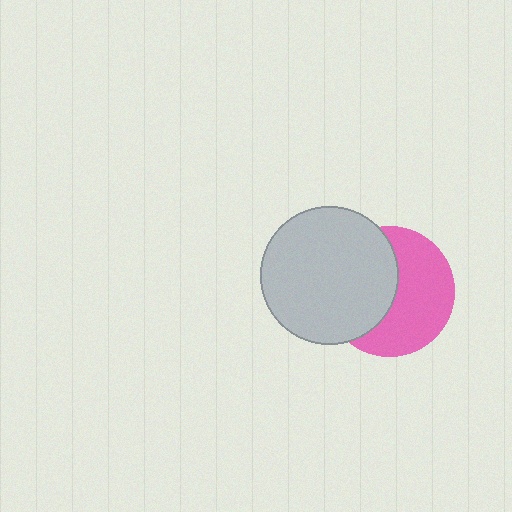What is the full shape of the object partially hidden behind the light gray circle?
The partially hidden object is a pink circle.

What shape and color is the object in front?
The object in front is a light gray circle.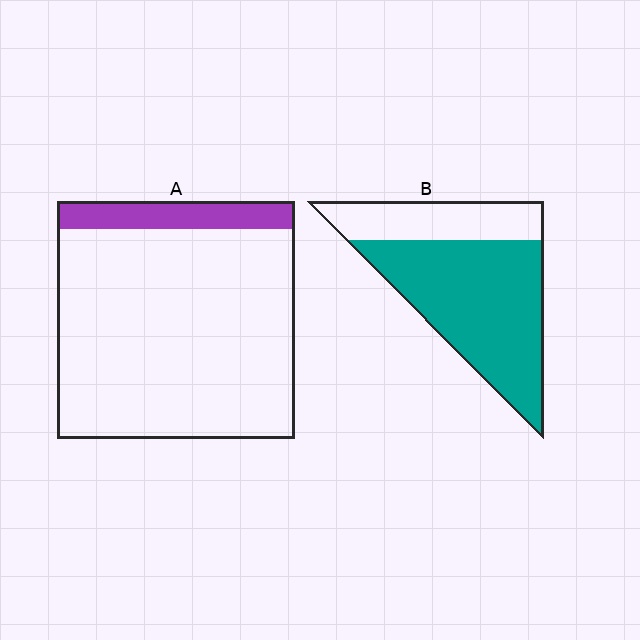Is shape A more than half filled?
No.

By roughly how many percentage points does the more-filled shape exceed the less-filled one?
By roughly 60 percentage points (B over A).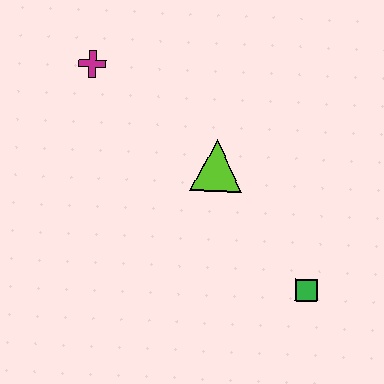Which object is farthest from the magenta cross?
The green square is farthest from the magenta cross.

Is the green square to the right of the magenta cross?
Yes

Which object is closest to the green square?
The lime triangle is closest to the green square.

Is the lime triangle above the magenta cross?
No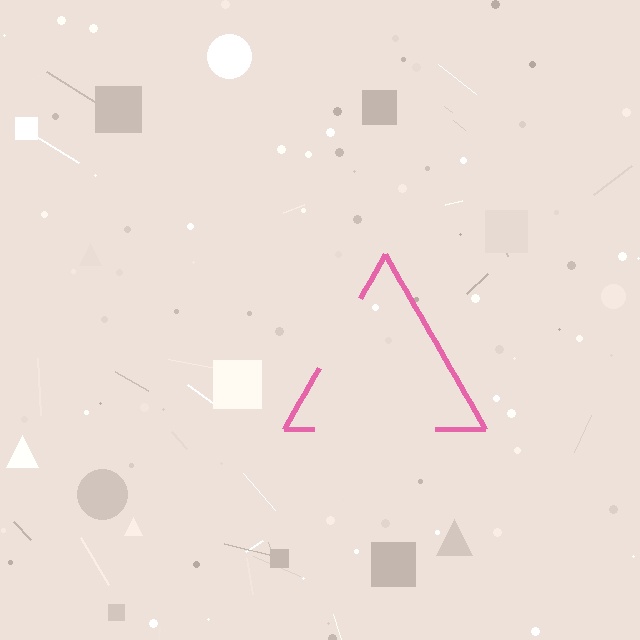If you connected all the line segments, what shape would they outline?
They would outline a triangle.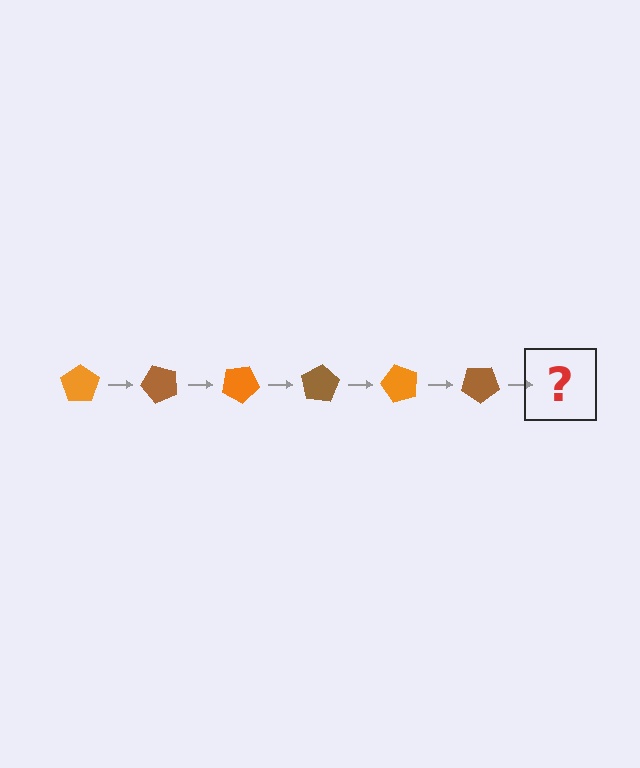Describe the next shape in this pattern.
It should be an orange pentagon, rotated 300 degrees from the start.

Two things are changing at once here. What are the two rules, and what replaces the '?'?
The two rules are that it rotates 50 degrees each step and the color cycles through orange and brown. The '?' should be an orange pentagon, rotated 300 degrees from the start.